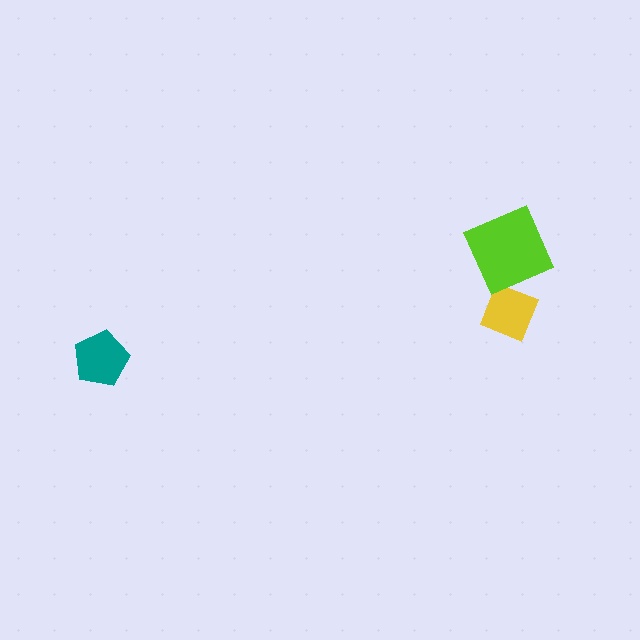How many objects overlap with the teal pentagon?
0 objects overlap with the teal pentagon.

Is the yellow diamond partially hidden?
Yes, it is partially covered by another shape.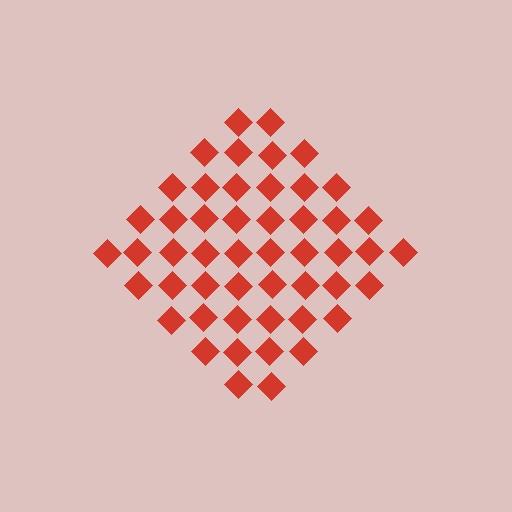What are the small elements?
The small elements are diamonds.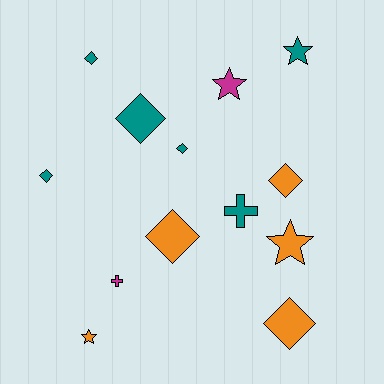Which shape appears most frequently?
Diamond, with 7 objects.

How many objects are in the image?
There are 13 objects.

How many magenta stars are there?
There is 1 magenta star.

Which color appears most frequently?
Teal, with 6 objects.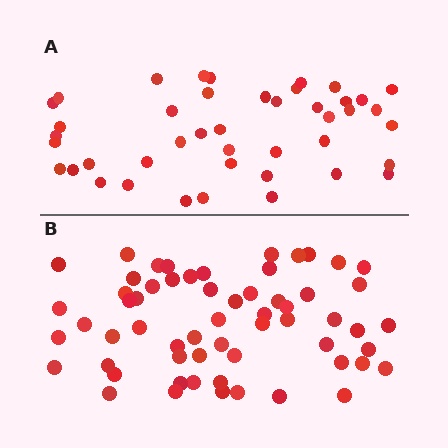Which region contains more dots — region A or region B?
Region B (the bottom region) has more dots.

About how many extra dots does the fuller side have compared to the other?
Region B has approximately 15 more dots than region A.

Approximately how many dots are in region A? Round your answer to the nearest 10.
About 40 dots. (The exact count is 43, which rounds to 40.)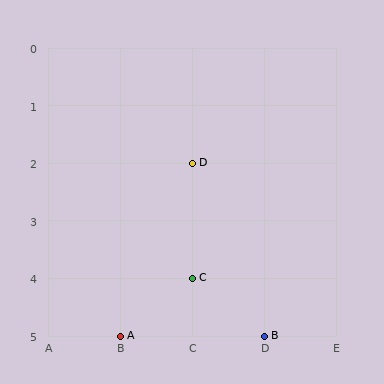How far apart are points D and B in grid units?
Points D and B are 1 column and 3 rows apart (about 3.2 grid units diagonally).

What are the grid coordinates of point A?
Point A is at grid coordinates (B, 5).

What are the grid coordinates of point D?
Point D is at grid coordinates (C, 2).